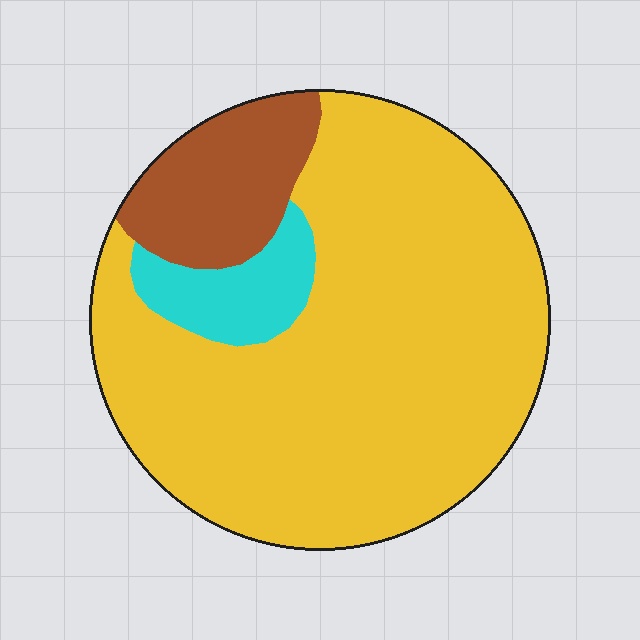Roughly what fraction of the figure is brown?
Brown covers around 15% of the figure.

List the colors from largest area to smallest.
From largest to smallest: yellow, brown, cyan.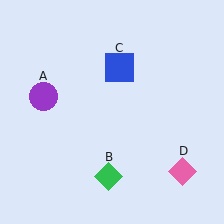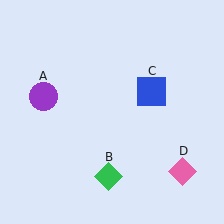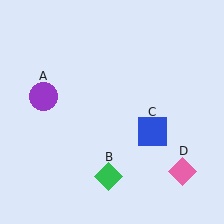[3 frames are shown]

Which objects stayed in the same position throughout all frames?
Purple circle (object A) and green diamond (object B) and pink diamond (object D) remained stationary.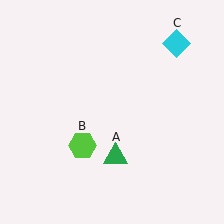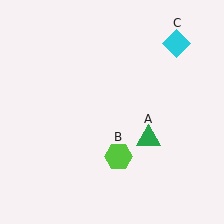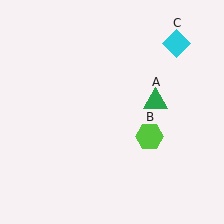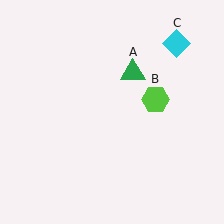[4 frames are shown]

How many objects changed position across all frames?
2 objects changed position: green triangle (object A), lime hexagon (object B).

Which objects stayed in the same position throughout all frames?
Cyan diamond (object C) remained stationary.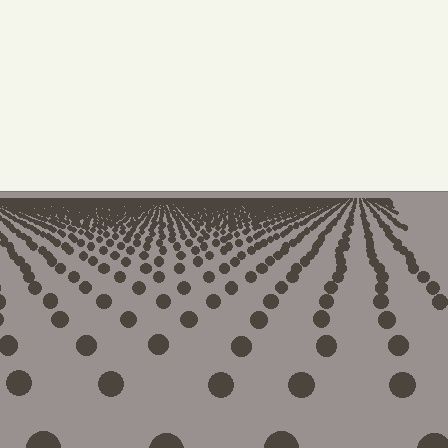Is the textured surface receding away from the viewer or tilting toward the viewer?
The surface is receding away from the viewer. Texture elements get smaller and denser toward the top.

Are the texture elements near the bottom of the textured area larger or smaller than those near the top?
Larger. Near the bottom, elements are closer to the viewer and appear at a bigger on-screen size.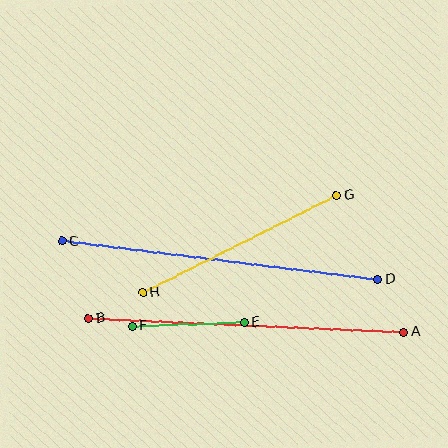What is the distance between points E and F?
The distance is approximately 112 pixels.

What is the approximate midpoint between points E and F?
The midpoint is at approximately (188, 324) pixels.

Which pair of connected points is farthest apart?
Points C and D are farthest apart.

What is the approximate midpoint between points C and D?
The midpoint is at approximately (220, 260) pixels.